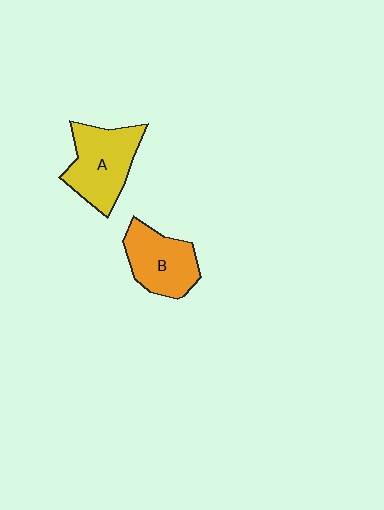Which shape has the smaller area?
Shape B (orange).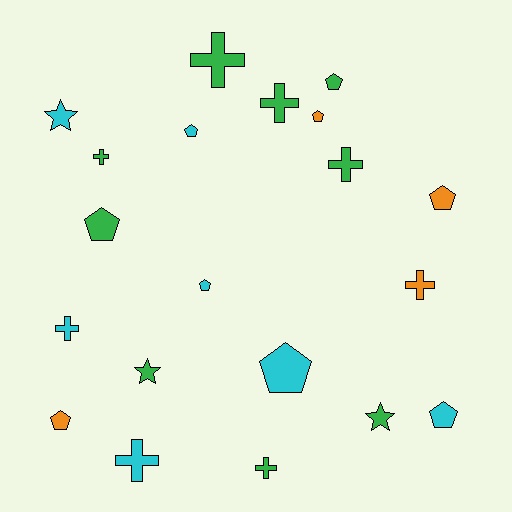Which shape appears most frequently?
Pentagon, with 9 objects.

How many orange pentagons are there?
There are 3 orange pentagons.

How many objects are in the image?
There are 20 objects.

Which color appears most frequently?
Green, with 9 objects.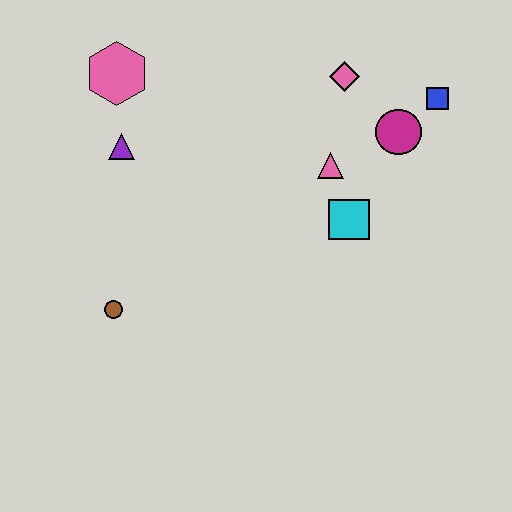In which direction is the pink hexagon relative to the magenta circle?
The pink hexagon is to the left of the magenta circle.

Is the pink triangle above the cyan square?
Yes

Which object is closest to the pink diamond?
The magenta circle is closest to the pink diamond.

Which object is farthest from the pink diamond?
The brown circle is farthest from the pink diamond.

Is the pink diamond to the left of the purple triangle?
No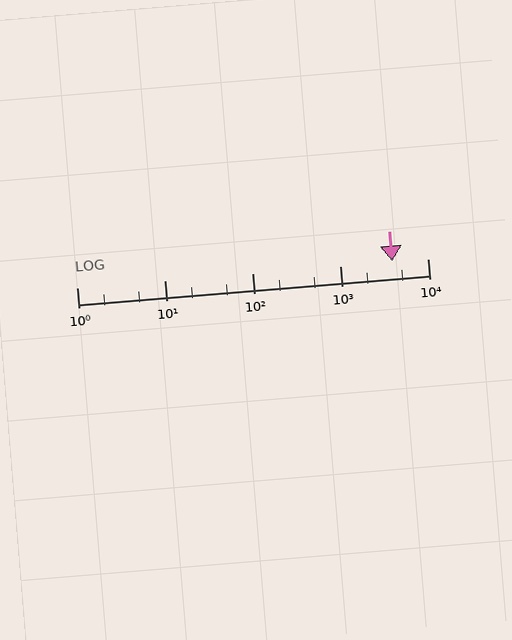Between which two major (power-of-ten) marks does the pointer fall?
The pointer is between 1000 and 10000.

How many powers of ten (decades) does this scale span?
The scale spans 4 decades, from 1 to 10000.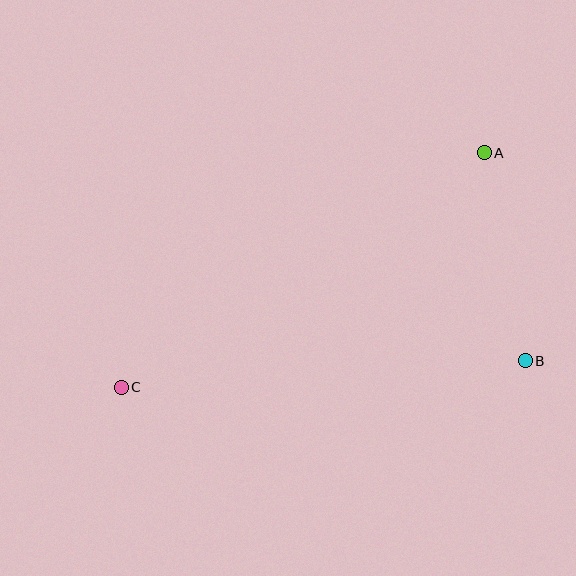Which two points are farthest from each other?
Points A and C are farthest from each other.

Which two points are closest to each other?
Points A and B are closest to each other.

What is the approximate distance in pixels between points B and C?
The distance between B and C is approximately 405 pixels.